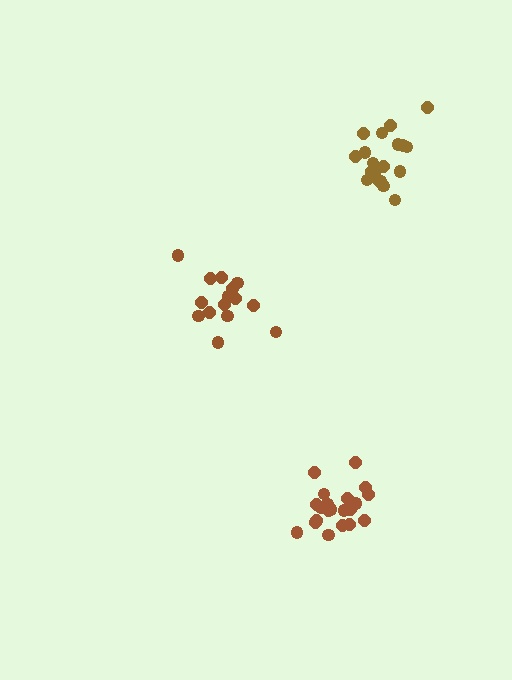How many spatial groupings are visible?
There are 3 spatial groupings.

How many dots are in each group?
Group 1: 15 dots, Group 2: 19 dots, Group 3: 21 dots (55 total).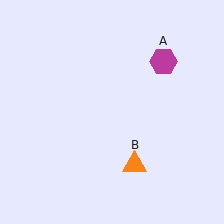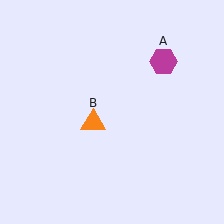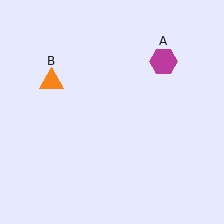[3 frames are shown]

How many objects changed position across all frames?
1 object changed position: orange triangle (object B).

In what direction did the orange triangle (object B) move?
The orange triangle (object B) moved up and to the left.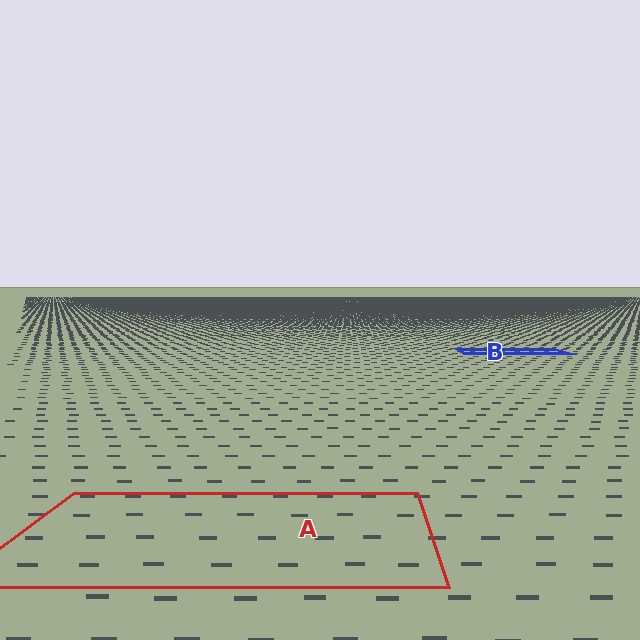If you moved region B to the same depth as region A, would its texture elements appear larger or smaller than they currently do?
They would appear larger. At a closer depth, the same texture elements are projected at a bigger on-screen size.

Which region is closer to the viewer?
Region A is closer. The texture elements there are larger and more spread out.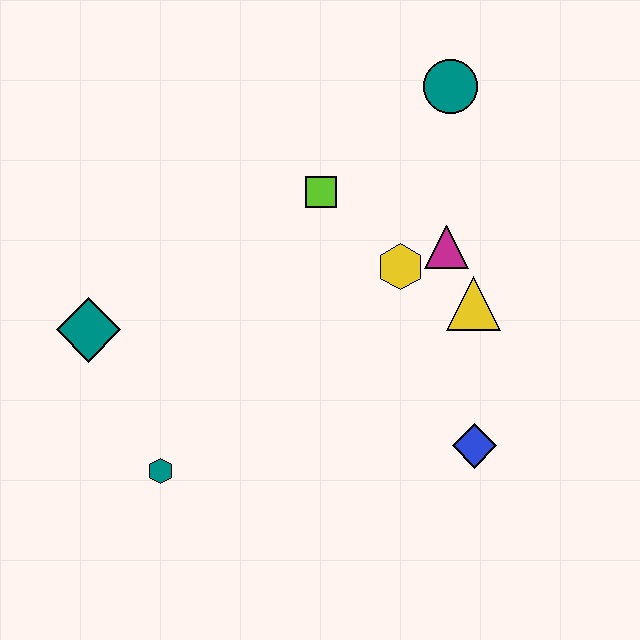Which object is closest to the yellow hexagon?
The magenta triangle is closest to the yellow hexagon.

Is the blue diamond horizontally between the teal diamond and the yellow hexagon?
No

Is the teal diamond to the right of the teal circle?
No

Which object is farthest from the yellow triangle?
The teal diamond is farthest from the yellow triangle.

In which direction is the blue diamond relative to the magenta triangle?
The blue diamond is below the magenta triangle.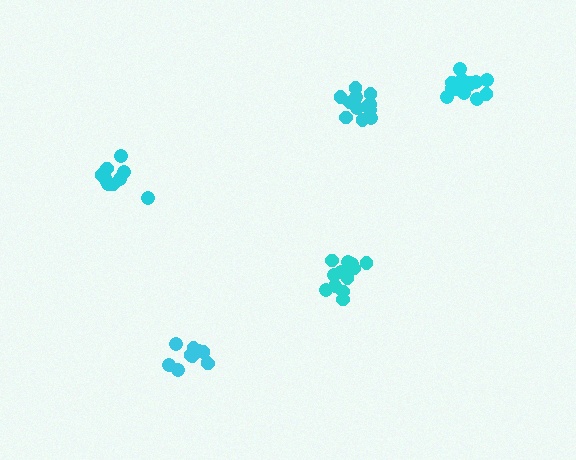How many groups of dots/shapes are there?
There are 5 groups.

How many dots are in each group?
Group 1: 13 dots, Group 2: 15 dots, Group 3: 11 dots, Group 4: 10 dots, Group 5: 15 dots (64 total).